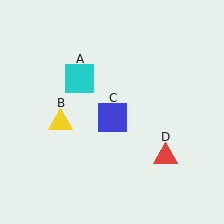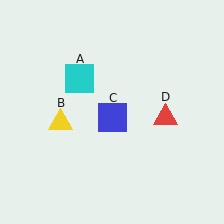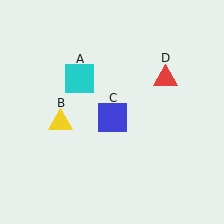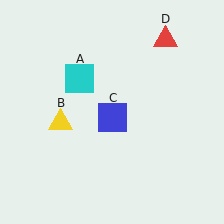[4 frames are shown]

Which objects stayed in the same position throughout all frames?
Cyan square (object A) and yellow triangle (object B) and blue square (object C) remained stationary.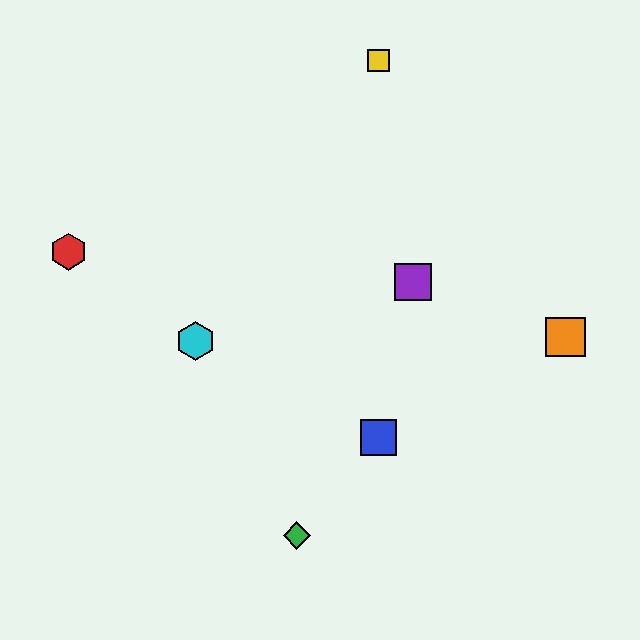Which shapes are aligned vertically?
The blue square, the yellow square are aligned vertically.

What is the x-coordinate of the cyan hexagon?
The cyan hexagon is at x≈195.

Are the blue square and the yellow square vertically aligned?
Yes, both are at x≈378.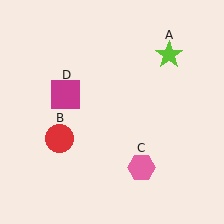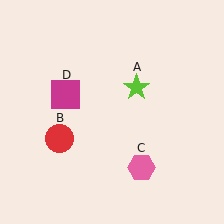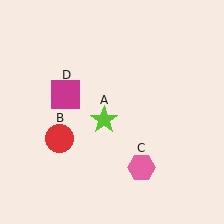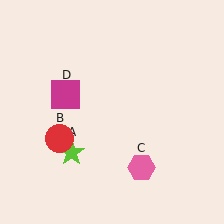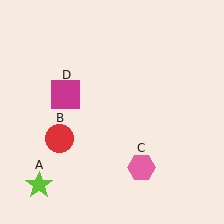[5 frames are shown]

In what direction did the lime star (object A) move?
The lime star (object A) moved down and to the left.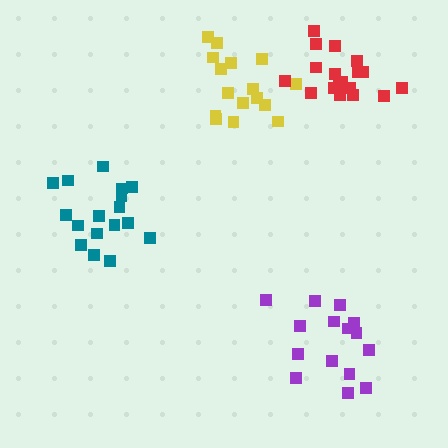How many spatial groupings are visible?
There are 4 spatial groupings.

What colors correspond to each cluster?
The clusters are colored: yellow, red, teal, purple.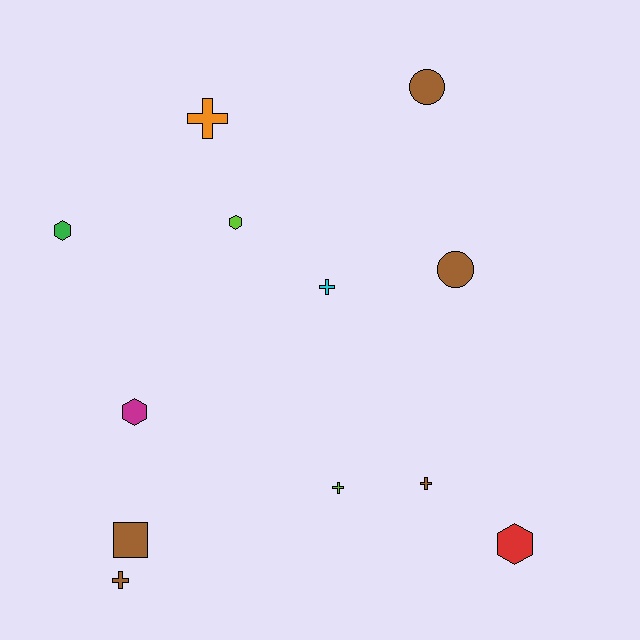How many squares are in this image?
There is 1 square.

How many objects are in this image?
There are 12 objects.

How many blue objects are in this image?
There are no blue objects.